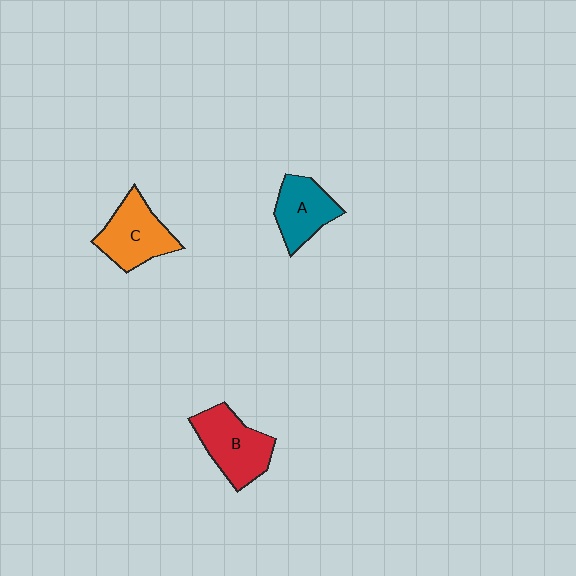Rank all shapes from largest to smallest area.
From largest to smallest: B (red), C (orange), A (teal).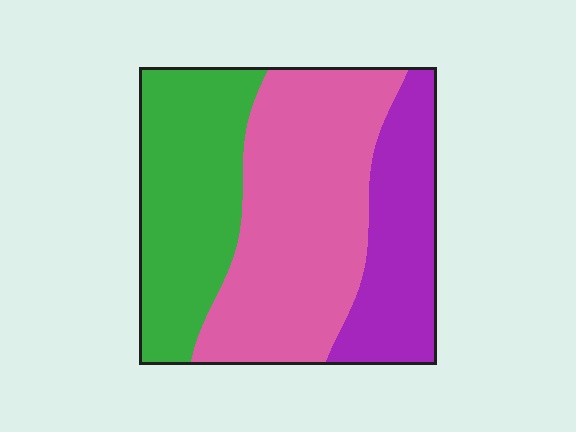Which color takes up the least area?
Purple, at roughly 25%.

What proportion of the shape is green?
Green takes up about one third (1/3) of the shape.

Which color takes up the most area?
Pink, at roughly 45%.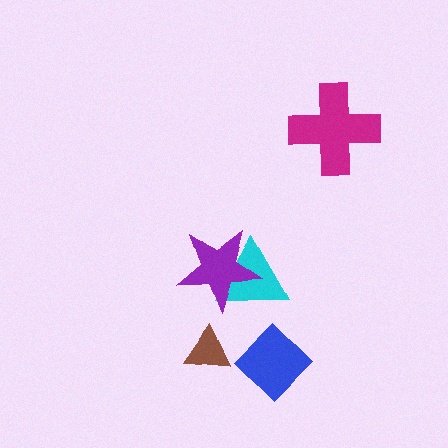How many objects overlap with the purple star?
1 object overlaps with the purple star.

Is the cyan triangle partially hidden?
Yes, it is partially covered by another shape.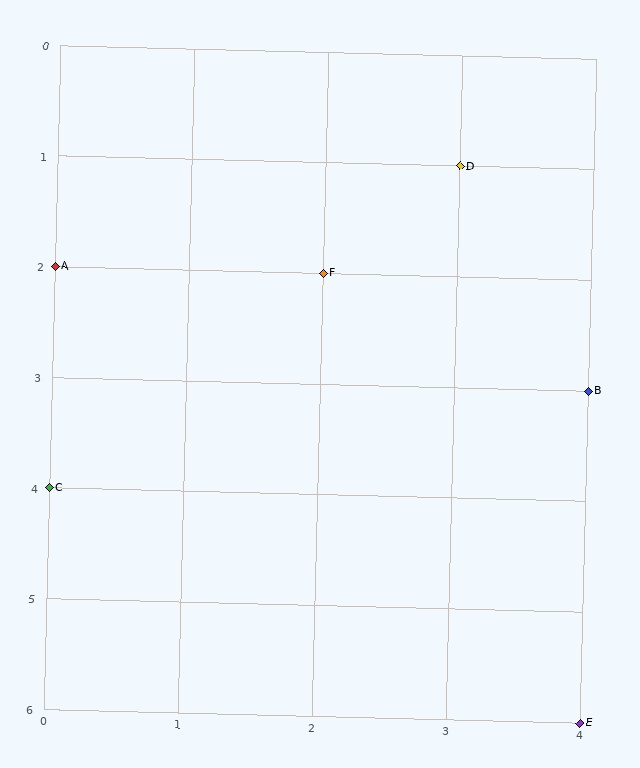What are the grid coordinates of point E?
Point E is at grid coordinates (4, 6).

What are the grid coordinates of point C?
Point C is at grid coordinates (0, 4).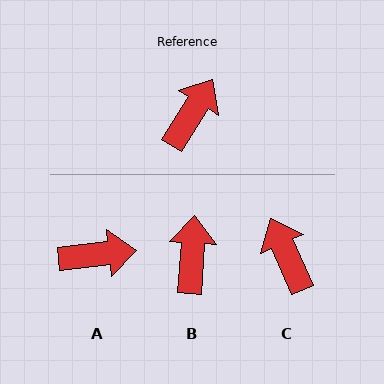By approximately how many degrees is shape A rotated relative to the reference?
Approximately 52 degrees clockwise.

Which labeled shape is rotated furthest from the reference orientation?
C, about 56 degrees away.